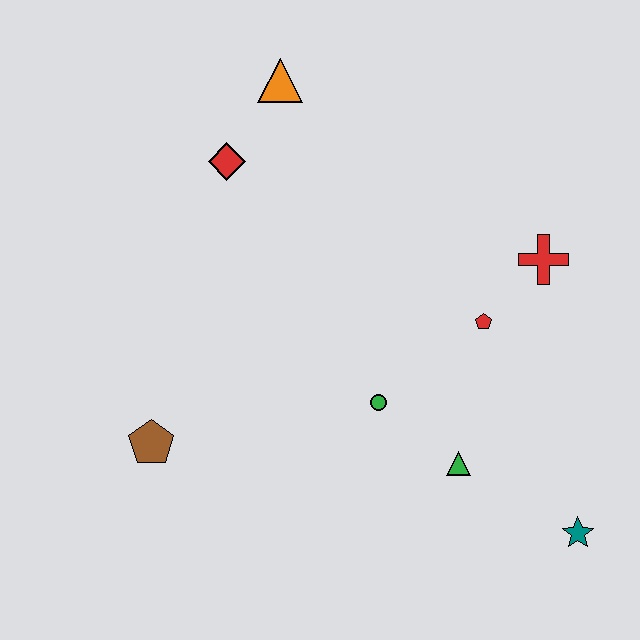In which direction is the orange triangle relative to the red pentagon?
The orange triangle is above the red pentagon.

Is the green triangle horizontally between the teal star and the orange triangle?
Yes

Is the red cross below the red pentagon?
No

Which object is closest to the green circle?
The green triangle is closest to the green circle.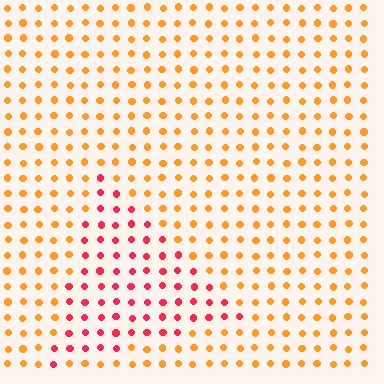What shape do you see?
I see a triangle.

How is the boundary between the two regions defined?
The boundary is defined purely by a slight shift in hue (about 45 degrees). Spacing, size, and orientation are identical on both sides.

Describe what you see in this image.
The image is filled with small orange elements in a uniform arrangement. A triangle-shaped region is visible where the elements are tinted to a slightly different hue, forming a subtle color boundary.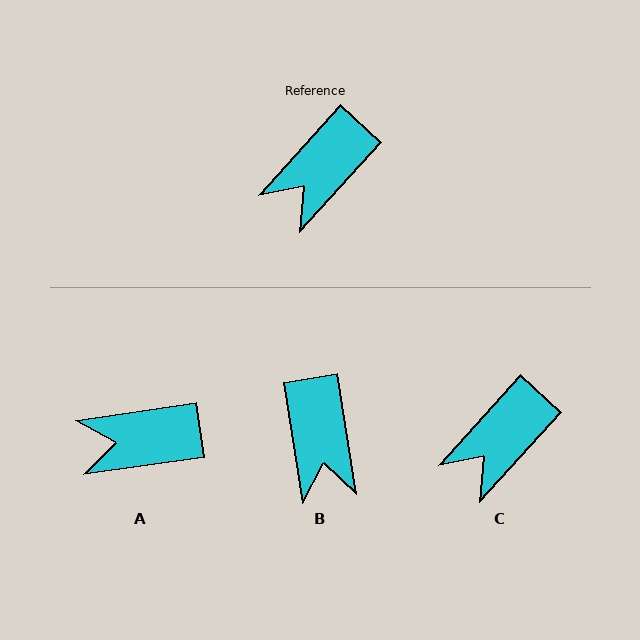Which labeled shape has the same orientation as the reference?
C.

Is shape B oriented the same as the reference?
No, it is off by about 51 degrees.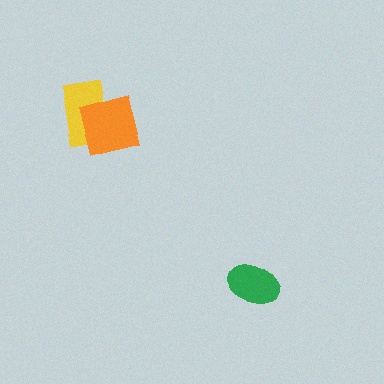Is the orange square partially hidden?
No, no other shape covers it.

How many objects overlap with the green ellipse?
0 objects overlap with the green ellipse.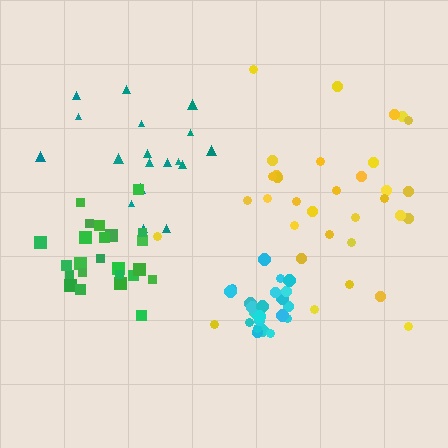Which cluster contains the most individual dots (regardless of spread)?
Yellow (33).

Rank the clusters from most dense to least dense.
cyan, green, teal, yellow.